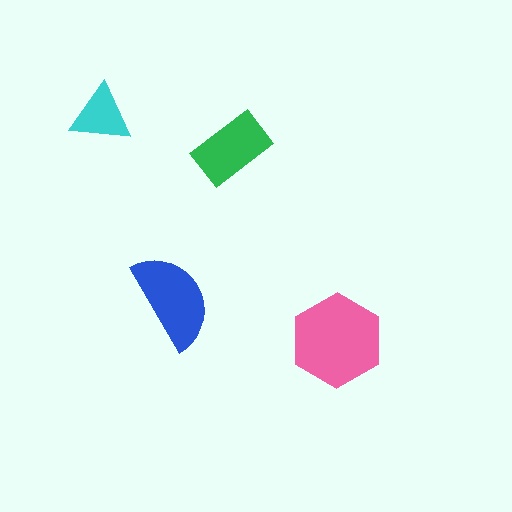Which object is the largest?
The pink hexagon.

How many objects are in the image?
There are 4 objects in the image.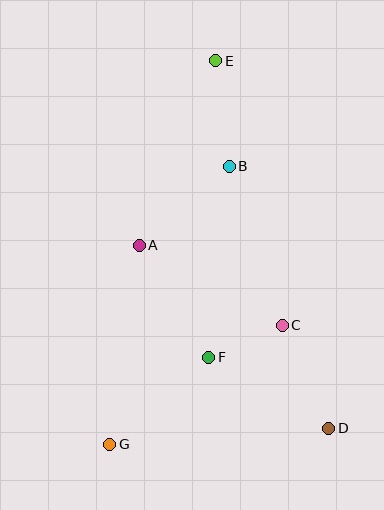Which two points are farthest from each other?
Points E and G are farthest from each other.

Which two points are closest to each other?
Points C and F are closest to each other.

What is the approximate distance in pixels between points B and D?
The distance between B and D is approximately 280 pixels.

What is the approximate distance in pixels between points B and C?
The distance between B and C is approximately 167 pixels.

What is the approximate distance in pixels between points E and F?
The distance between E and F is approximately 297 pixels.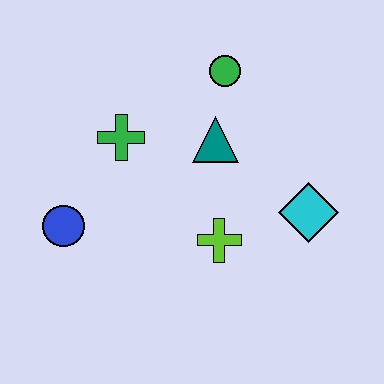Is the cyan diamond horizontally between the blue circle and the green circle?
No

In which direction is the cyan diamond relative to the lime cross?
The cyan diamond is to the right of the lime cross.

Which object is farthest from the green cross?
The cyan diamond is farthest from the green cross.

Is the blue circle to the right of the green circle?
No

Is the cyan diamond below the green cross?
Yes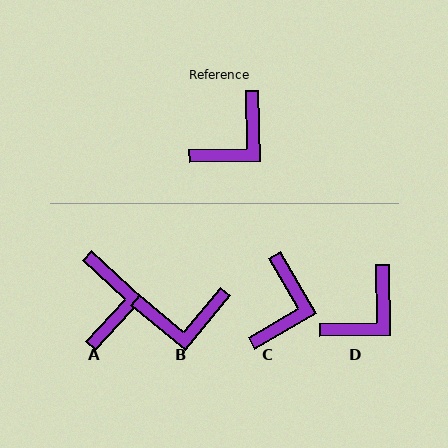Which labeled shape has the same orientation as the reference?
D.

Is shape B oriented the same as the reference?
No, it is off by about 41 degrees.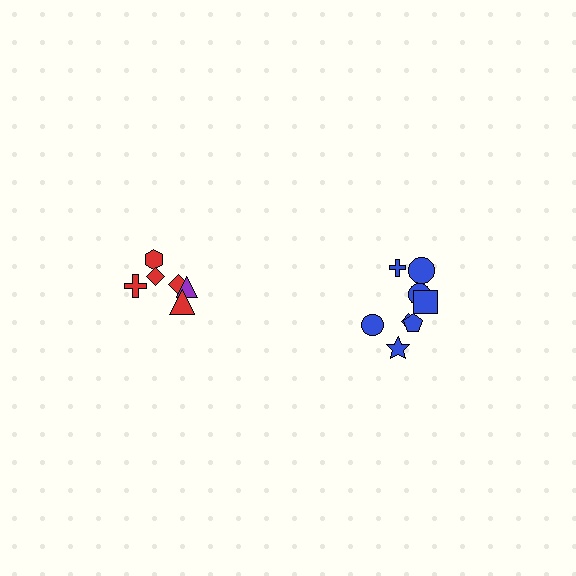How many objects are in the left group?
There are 6 objects.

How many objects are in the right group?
There are 8 objects.